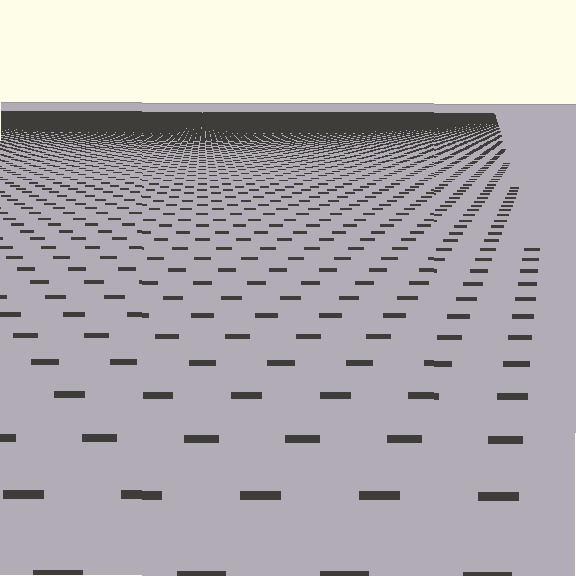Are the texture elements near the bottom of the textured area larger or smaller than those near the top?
Larger. Near the bottom, elements are closer to the viewer and appear at a bigger on-screen size.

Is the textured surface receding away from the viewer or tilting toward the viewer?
The surface is receding away from the viewer. Texture elements get smaller and denser toward the top.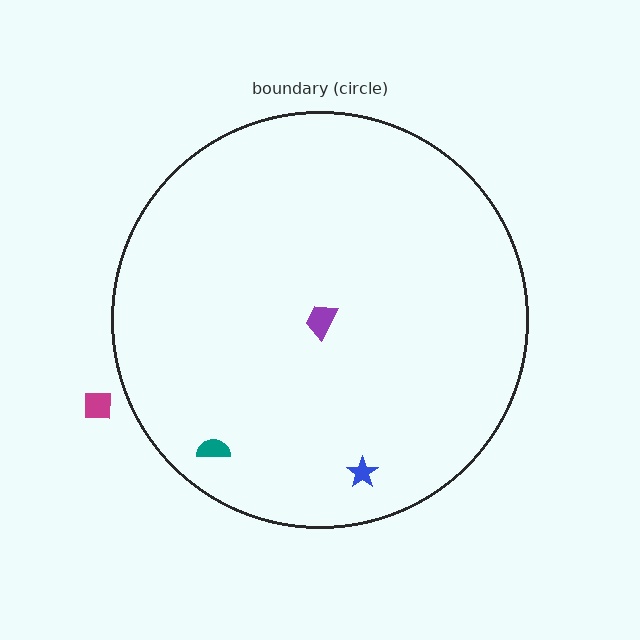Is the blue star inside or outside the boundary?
Inside.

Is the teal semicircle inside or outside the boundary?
Inside.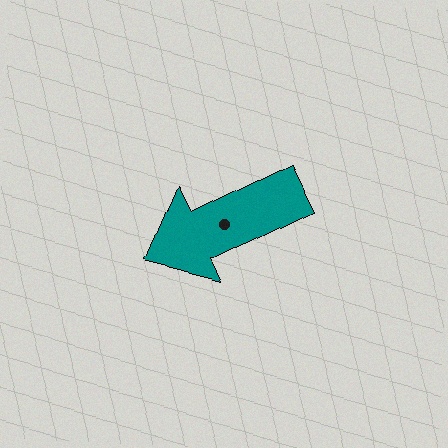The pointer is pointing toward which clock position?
Roughly 8 o'clock.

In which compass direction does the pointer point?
Southwest.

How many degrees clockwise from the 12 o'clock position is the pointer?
Approximately 244 degrees.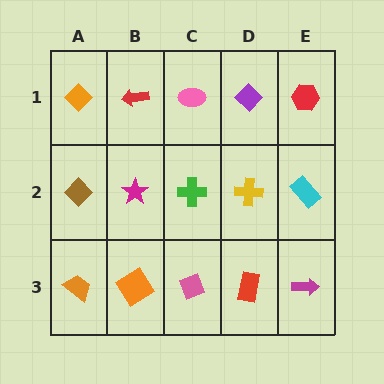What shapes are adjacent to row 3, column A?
A brown diamond (row 2, column A), an orange diamond (row 3, column B).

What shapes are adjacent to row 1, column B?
A magenta star (row 2, column B), an orange diamond (row 1, column A), a pink ellipse (row 1, column C).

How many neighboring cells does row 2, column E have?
3.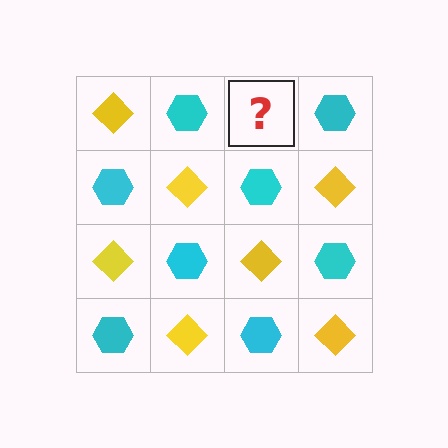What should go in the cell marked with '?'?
The missing cell should contain a yellow diamond.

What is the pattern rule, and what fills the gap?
The rule is that it alternates yellow diamond and cyan hexagon in a checkerboard pattern. The gap should be filled with a yellow diamond.